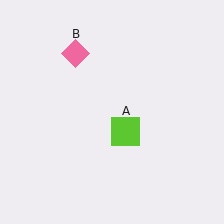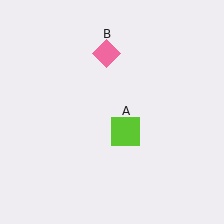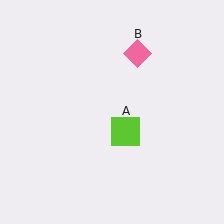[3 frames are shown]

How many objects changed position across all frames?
1 object changed position: pink diamond (object B).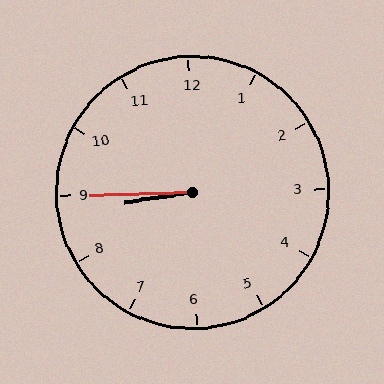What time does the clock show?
8:45.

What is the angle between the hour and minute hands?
Approximately 8 degrees.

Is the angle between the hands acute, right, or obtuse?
It is acute.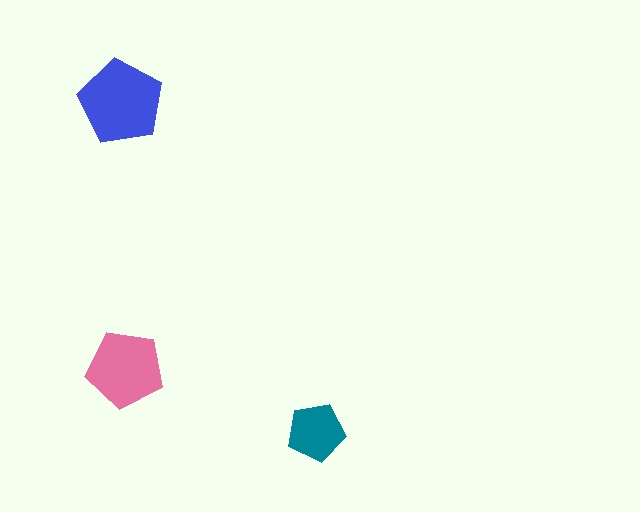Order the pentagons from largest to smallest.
the blue one, the pink one, the teal one.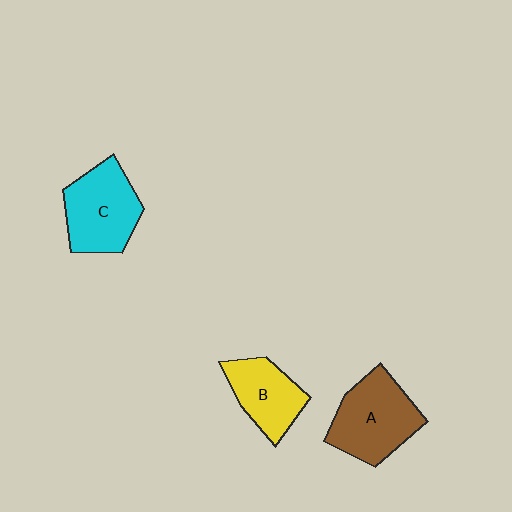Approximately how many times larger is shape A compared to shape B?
Approximately 1.4 times.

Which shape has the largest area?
Shape A (brown).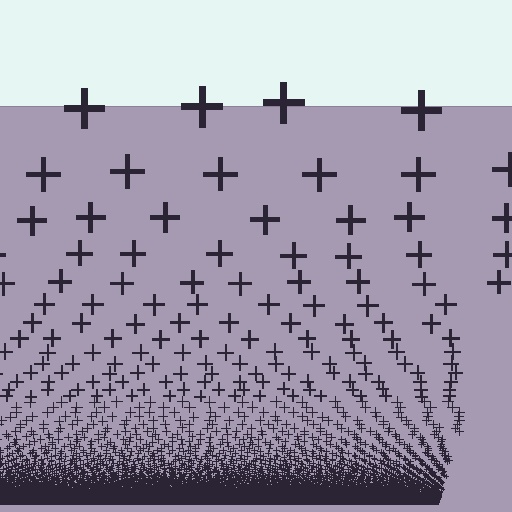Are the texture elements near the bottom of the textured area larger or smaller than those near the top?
Smaller. The gradient is inverted — elements near the bottom are smaller and denser.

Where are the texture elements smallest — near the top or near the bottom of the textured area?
Near the bottom.